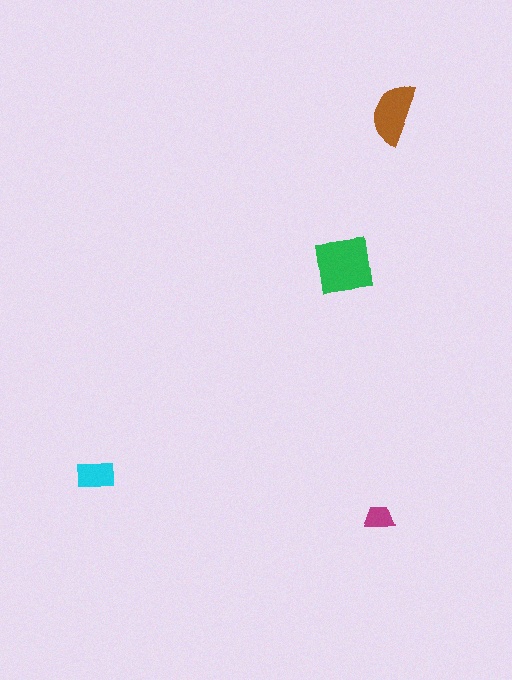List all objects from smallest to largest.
The magenta trapezoid, the cyan rectangle, the brown semicircle, the green square.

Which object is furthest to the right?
The brown semicircle is rightmost.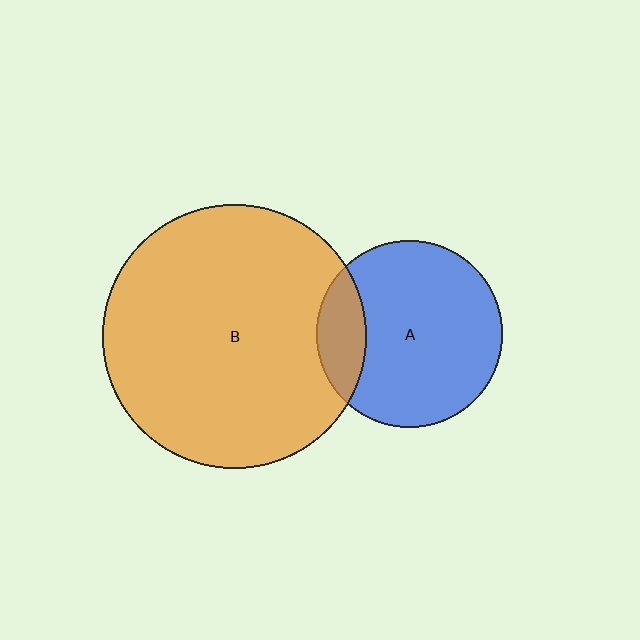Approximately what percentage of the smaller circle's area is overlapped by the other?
Approximately 20%.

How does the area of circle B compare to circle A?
Approximately 2.0 times.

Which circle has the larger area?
Circle B (orange).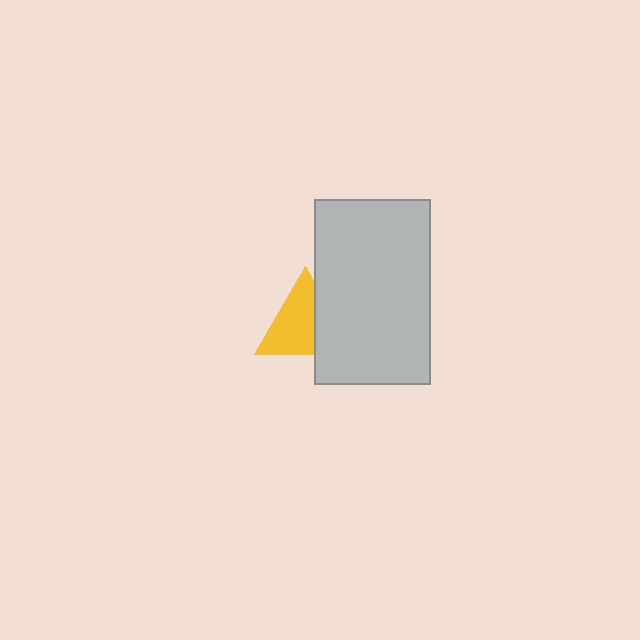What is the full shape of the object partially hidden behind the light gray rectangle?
The partially hidden object is a yellow triangle.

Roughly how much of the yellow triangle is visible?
About half of it is visible (roughly 65%).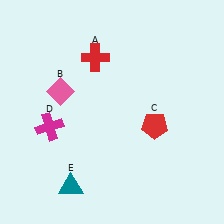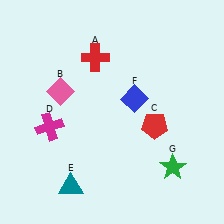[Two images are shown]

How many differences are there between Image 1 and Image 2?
There are 2 differences between the two images.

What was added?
A blue diamond (F), a green star (G) were added in Image 2.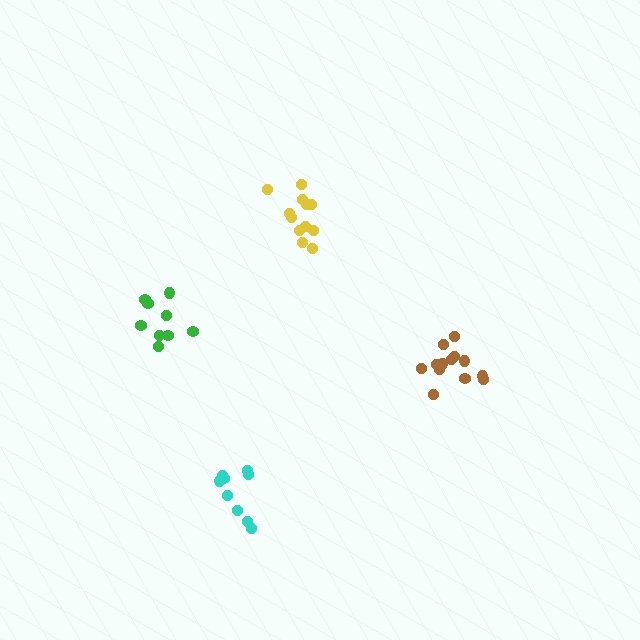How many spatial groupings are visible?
There are 4 spatial groupings.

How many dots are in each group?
Group 1: 13 dots, Group 2: 12 dots, Group 3: 9 dots, Group 4: 9 dots (43 total).